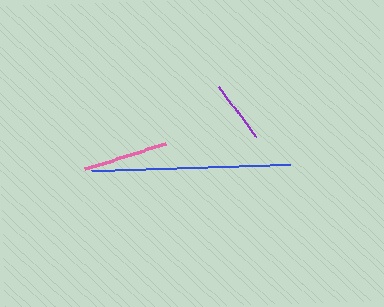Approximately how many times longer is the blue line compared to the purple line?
The blue line is approximately 3.2 times the length of the purple line.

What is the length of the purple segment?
The purple segment is approximately 62 pixels long.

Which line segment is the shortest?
The purple line is the shortest at approximately 62 pixels.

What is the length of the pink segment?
The pink segment is approximately 84 pixels long.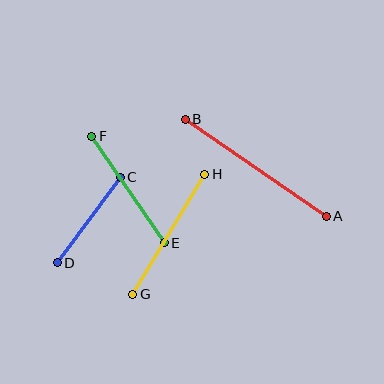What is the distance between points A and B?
The distance is approximately 171 pixels.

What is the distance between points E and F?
The distance is approximately 129 pixels.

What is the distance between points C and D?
The distance is approximately 106 pixels.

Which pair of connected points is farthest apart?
Points A and B are farthest apart.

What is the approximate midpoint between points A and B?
The midpoint is at approximately (256, 168) pixels.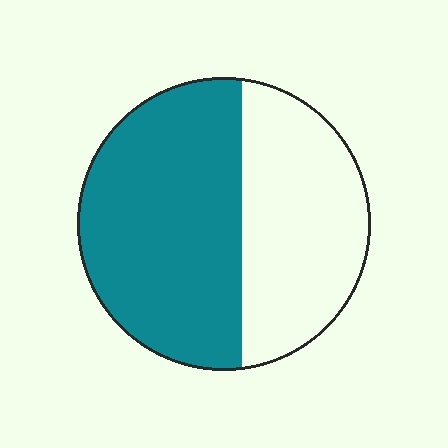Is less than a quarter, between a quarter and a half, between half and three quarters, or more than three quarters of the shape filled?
Between half and three quarters.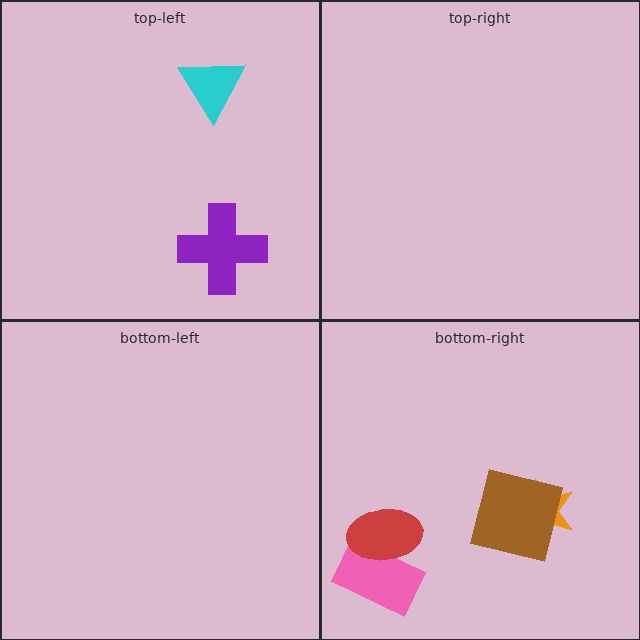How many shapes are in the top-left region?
2.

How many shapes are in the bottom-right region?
4.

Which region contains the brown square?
The bottom-right region.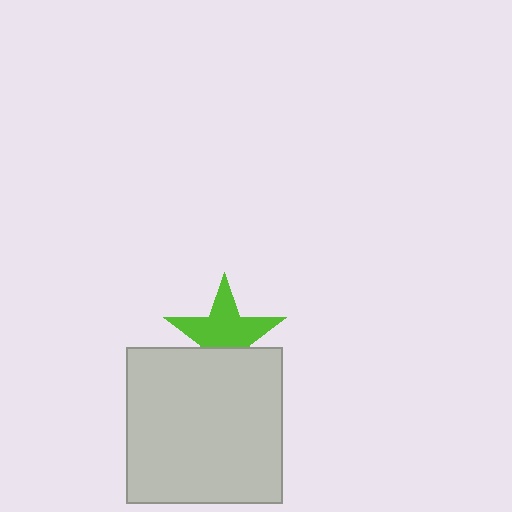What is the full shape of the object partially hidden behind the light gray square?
The partially hidden object is a lime star.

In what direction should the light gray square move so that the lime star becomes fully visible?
The light gray square should move down. That is the shortest direction to clear the overlap and leave the lime star fully visible.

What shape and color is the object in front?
The object in front is a light gray square.